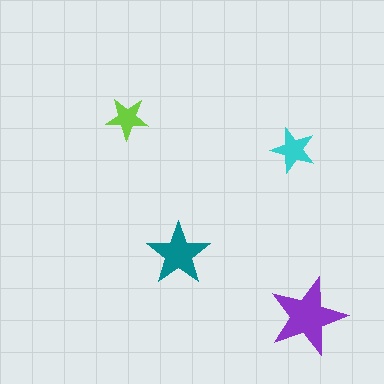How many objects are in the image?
There are 4 objects in the image.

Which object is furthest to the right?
The purple star is rightmost.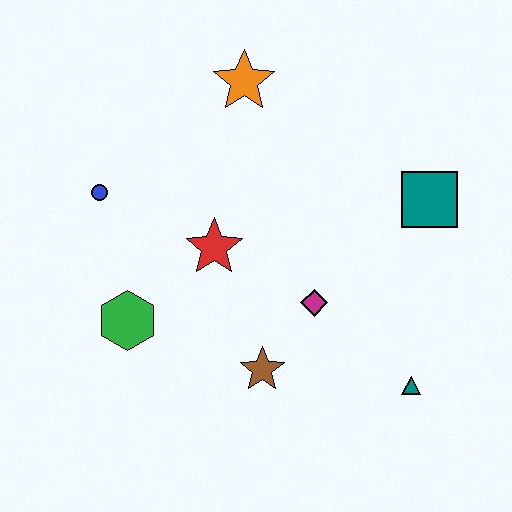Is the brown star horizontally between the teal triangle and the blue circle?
Yes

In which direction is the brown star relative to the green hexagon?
The brown star is to the right of the green hexagon.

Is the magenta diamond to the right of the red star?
Yes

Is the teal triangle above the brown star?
No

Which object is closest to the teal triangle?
The magenta diamond is closest to the teal triangle.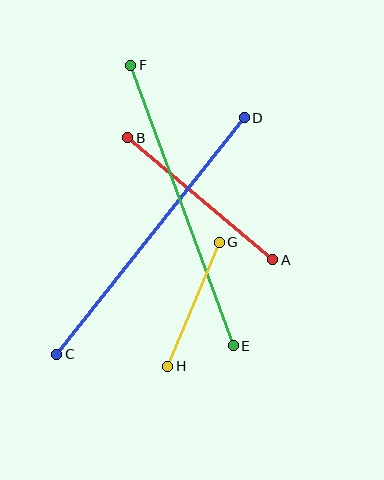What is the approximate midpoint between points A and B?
The midpoint is at approximately (200, 199) pixels.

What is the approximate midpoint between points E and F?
The midpoint is at approximately (182, 206) pixels.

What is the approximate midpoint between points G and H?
The midpoint is at approximately (193, 304) pixels.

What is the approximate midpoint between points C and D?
The midpoint is at approximately (150, 236) pixels.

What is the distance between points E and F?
The distance is approximately 298 pixels.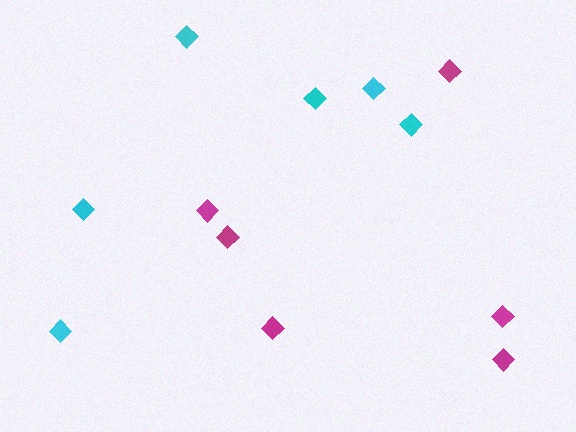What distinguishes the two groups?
There are 2 groups: one group of cyan diamonds (6) and one group of magenta diamonds (6).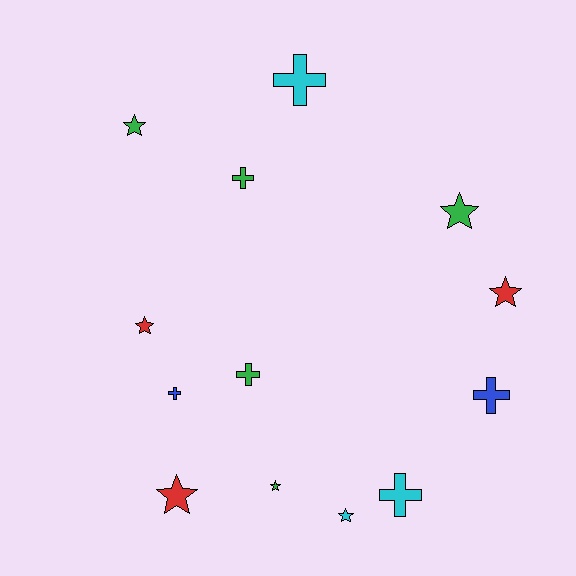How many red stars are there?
There are 3 red stars.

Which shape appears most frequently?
Star, with 7 objects.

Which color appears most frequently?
Green, with 5 objects.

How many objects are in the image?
There are 13 objects.